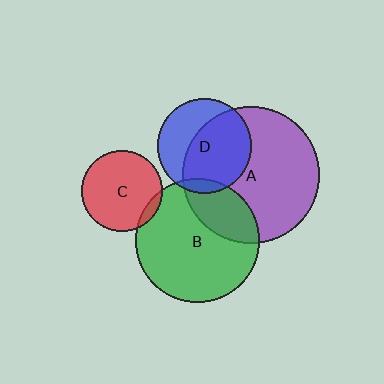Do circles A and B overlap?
Yes.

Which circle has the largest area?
Circle A (purple).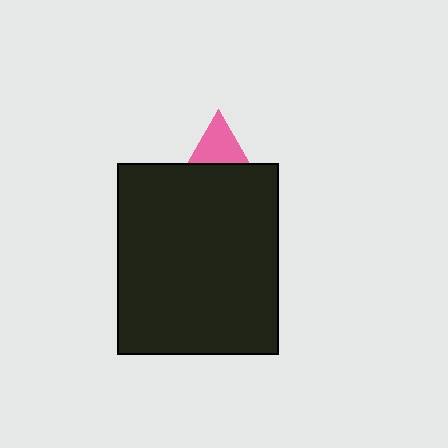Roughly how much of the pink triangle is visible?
A small part of it is visible (roughly 38%).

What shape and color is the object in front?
The object in front is a black rectangle.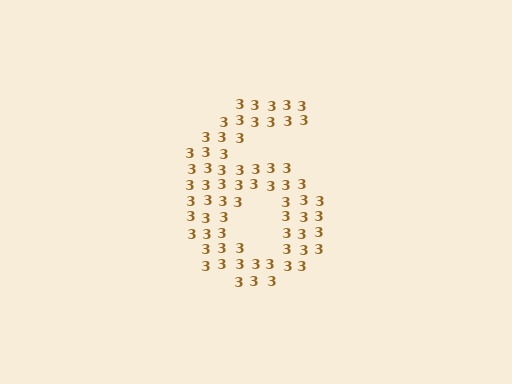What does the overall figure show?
The overall figure shows the digit 6.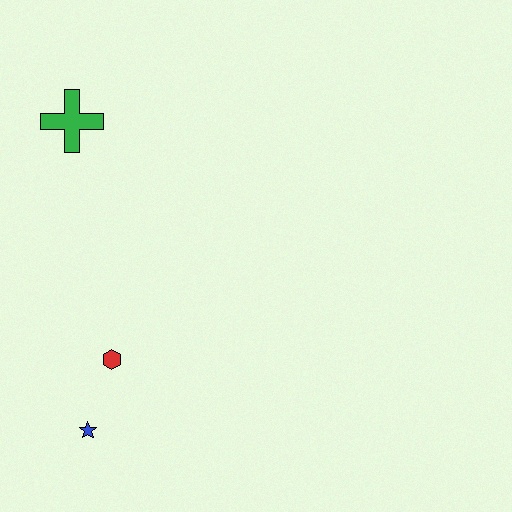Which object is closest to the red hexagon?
The blue star is closest to the red hexagon.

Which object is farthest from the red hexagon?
The green cross is farthest from the red hexagon.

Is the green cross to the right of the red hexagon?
No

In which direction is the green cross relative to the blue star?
The green cross is above the blue star.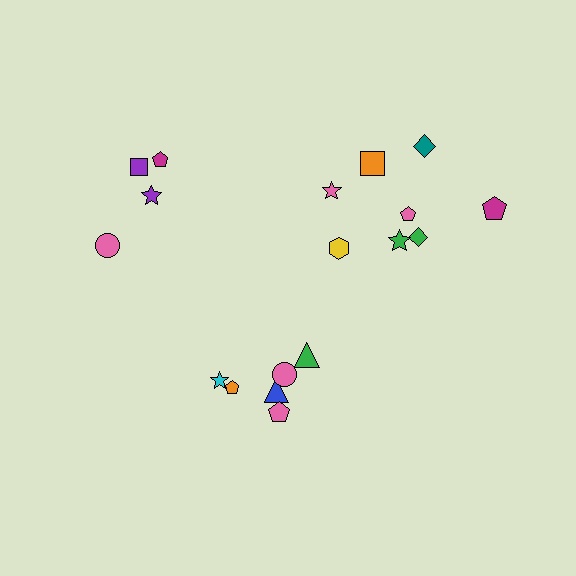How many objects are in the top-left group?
There are 4 objects.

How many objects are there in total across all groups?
There are 18 objects.